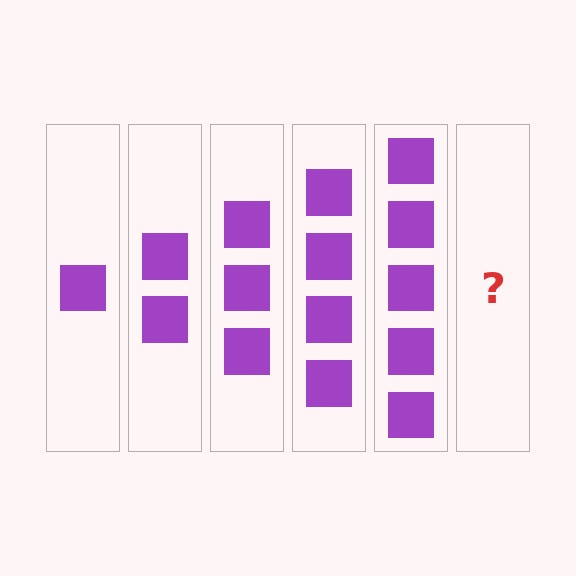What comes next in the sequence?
The next element should be 6 squares.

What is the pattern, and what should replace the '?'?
The pattern is that each step adds one more square. The '?' should be 6 squares.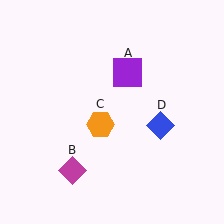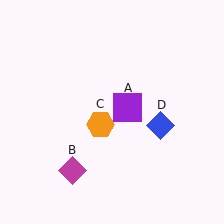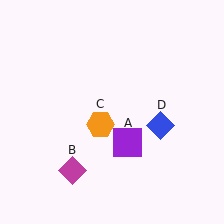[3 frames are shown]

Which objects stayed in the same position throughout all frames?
Magenta diamond (object B) and orange hexagon (object C) and blue diamond (object D) remained stationary.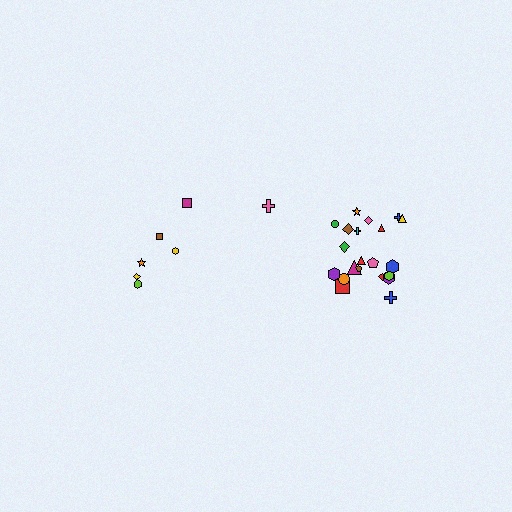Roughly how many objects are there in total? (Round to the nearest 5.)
Roughly 30 objects in total.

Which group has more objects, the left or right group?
The right group.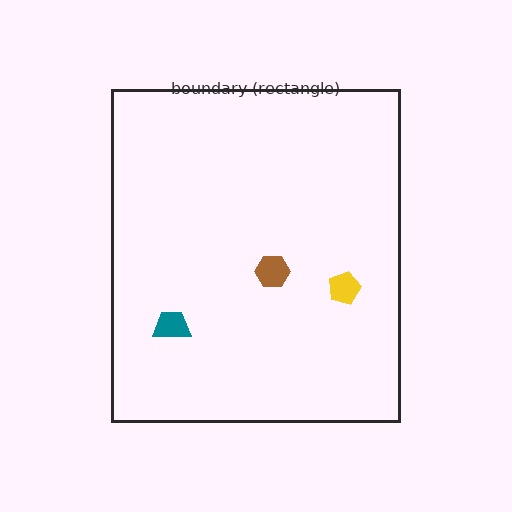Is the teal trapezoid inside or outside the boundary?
Inside.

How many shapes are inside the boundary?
3 inside, 0 outside.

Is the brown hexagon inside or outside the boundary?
Inside.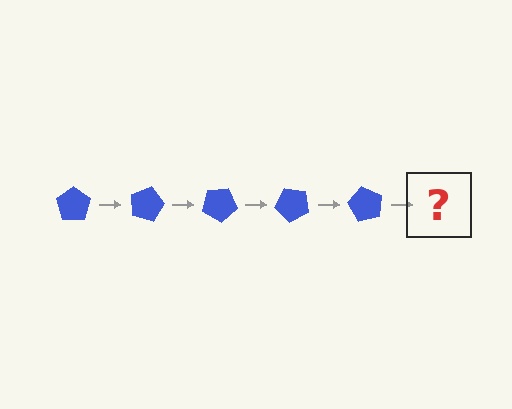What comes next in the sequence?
The next element should be a blue pentagon rotated 75 degrees.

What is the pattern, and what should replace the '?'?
The pattern is that the pentagon rotates 15 degrees each step. The '?' should be a blue pentagon rotated 75 degrees.